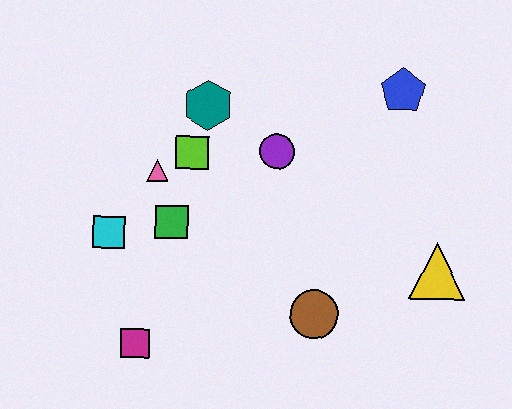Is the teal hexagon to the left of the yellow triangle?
Yes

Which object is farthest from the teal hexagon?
The yellow triangle is farthest from the teal hexagon.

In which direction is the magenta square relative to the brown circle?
The magenta square is to the left of the brown circle.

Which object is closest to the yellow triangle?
The brown circle is closest to the yellow triangle.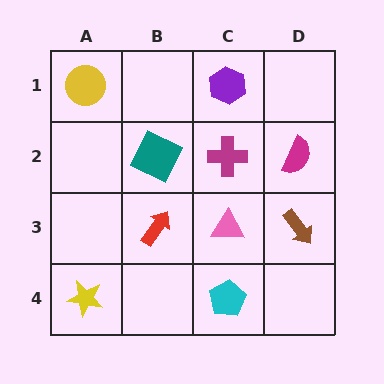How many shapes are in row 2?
3 shapes.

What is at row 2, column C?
A magenta cross.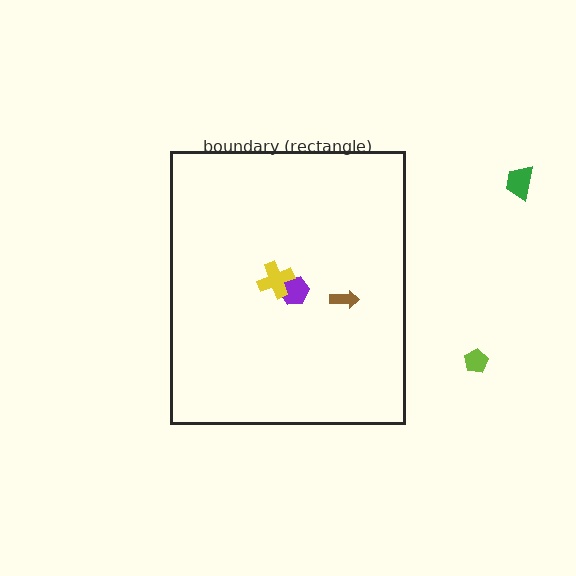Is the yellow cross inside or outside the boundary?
Inside.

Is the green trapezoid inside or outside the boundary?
Outside.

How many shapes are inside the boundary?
3 inside, 2 outside.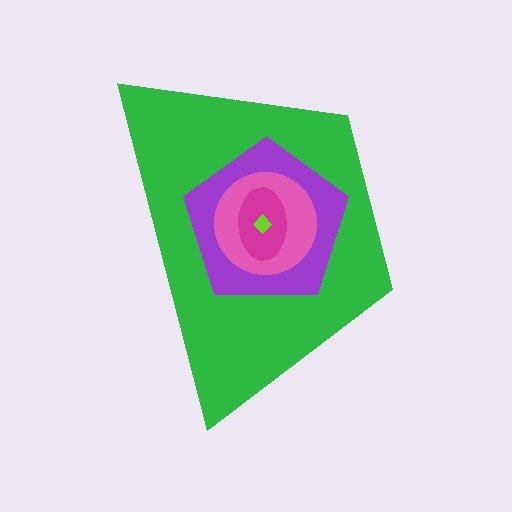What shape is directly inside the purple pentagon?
The pink circle.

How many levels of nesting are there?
5.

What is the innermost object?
The lime diamond.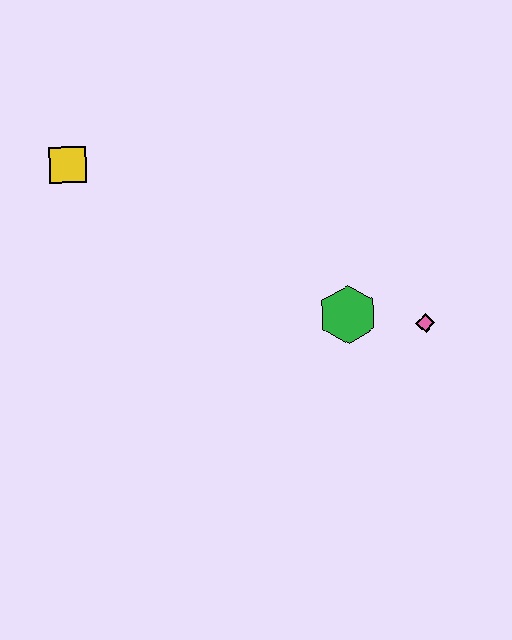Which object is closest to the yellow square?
The green hexagon is closest to the yellow square.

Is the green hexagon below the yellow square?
Yes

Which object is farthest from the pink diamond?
The yellow square is farthest from the pink diamond.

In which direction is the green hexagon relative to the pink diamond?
The green hexagon is to the left of the pink diamond.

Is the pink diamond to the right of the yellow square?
Yes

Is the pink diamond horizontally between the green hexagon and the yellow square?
No